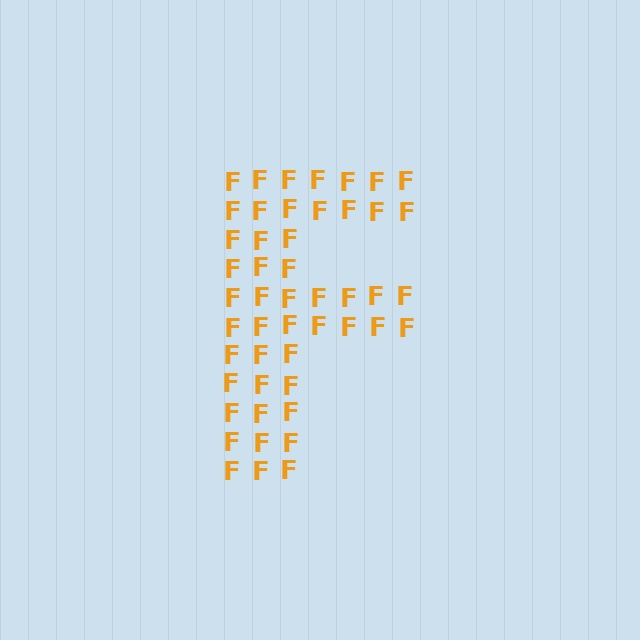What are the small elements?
The small elements are letter F's.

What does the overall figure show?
The overall figure shows the letter F.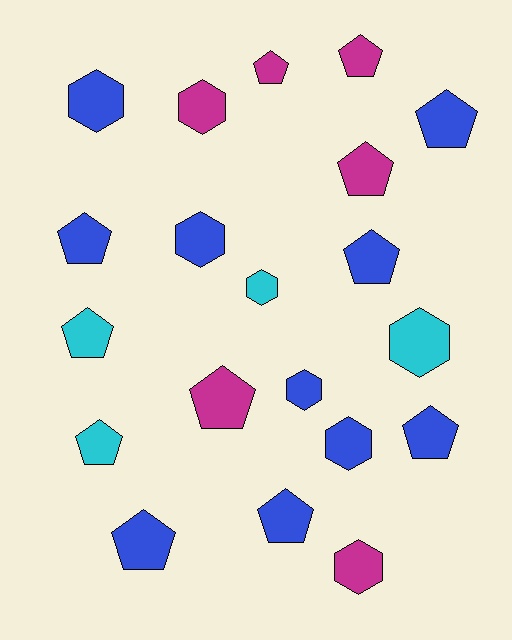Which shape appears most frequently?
Pentagon, with 12 objects.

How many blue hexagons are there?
There are 4 blue hexagons.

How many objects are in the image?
There are 20 objects.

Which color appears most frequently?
Blue, with 10 objects.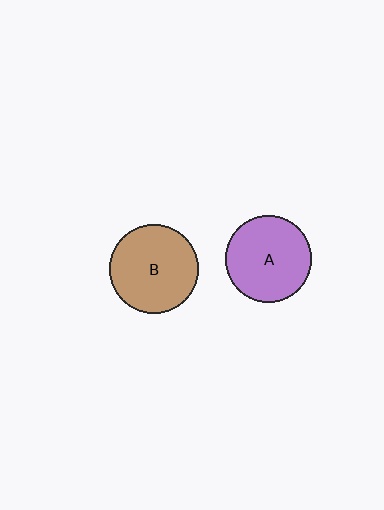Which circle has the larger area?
Circle B (brown).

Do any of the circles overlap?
No, none of the circles overlap.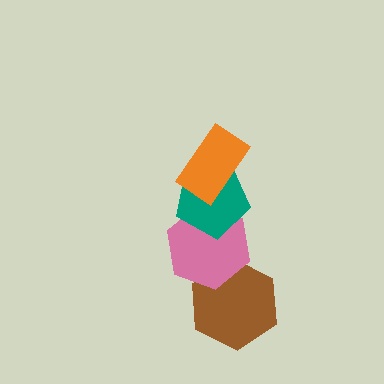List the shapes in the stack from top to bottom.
From top to bottom: the orange rectangle, the teal pentagon, the pink hexagon, the brown hexagon.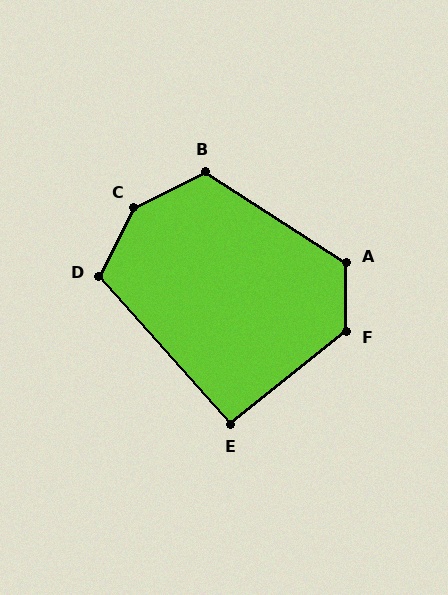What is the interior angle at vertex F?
Approximately 128 degrees (obtuse).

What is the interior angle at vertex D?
Approximately 111 degrees (obtuse).